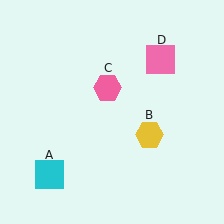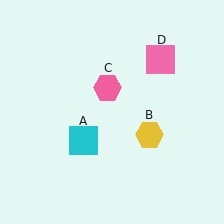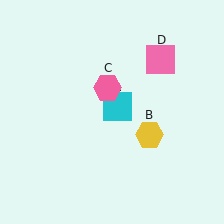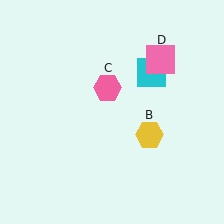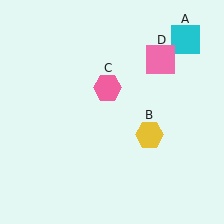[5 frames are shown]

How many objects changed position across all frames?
1 object changed position: cyan square (object A).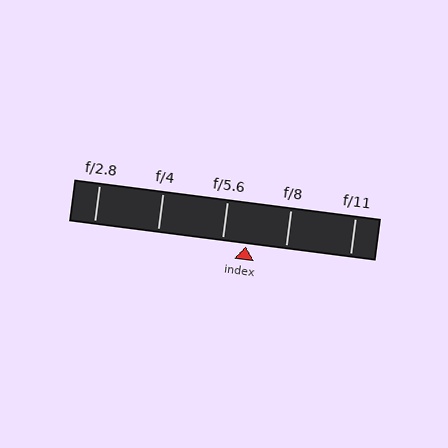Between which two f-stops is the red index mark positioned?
The index mark is between f/5.6 and f/8.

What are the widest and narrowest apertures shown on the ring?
The widest aperture shown is f/2.8 and the narrowest is f/11.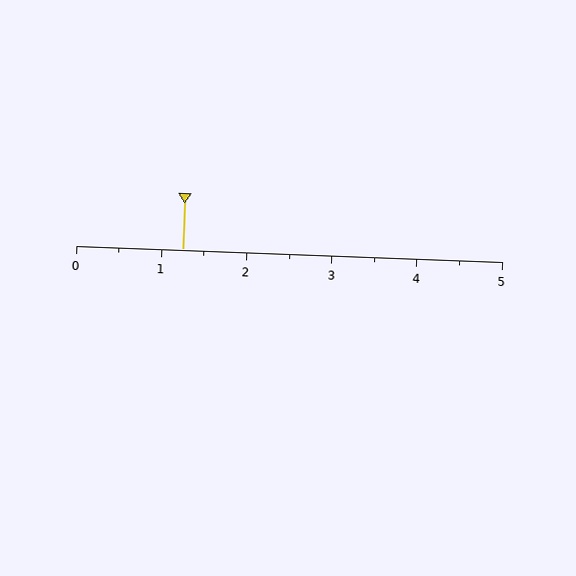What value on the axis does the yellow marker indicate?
The marker indicates approximately 1.2.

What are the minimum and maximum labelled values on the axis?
The axis runs from 0 to 5.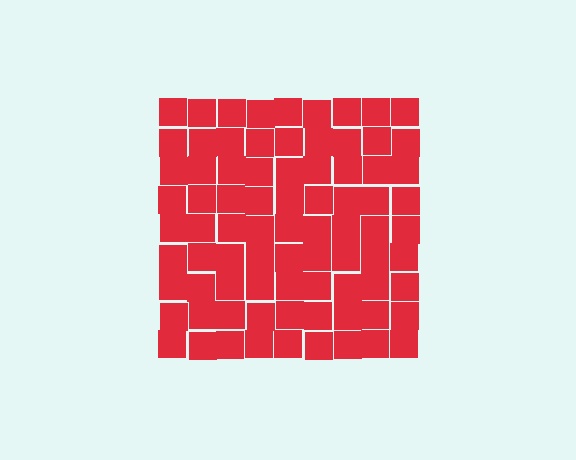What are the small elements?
The small elements are squares.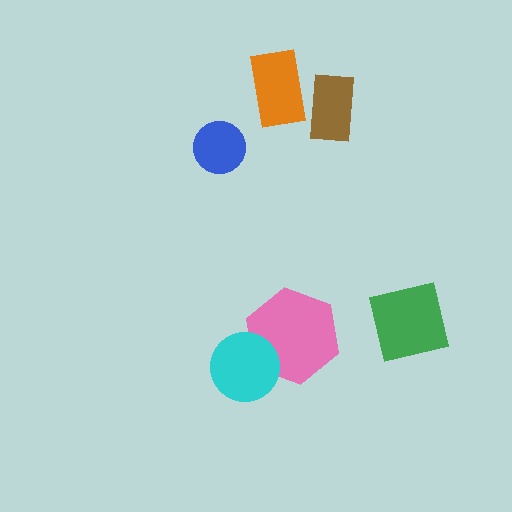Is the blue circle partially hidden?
No, no other shape covers it.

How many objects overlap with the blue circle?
0 objects overlap with the blue circle.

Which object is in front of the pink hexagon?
The cyan circle is in front of the pink hexagon.